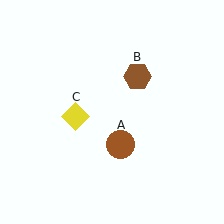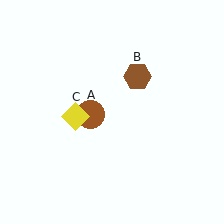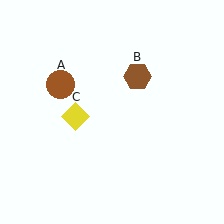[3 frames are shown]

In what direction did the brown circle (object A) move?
The brown circle (object A) moved up and to the left.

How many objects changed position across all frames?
1 object changed position: brown circle (object A).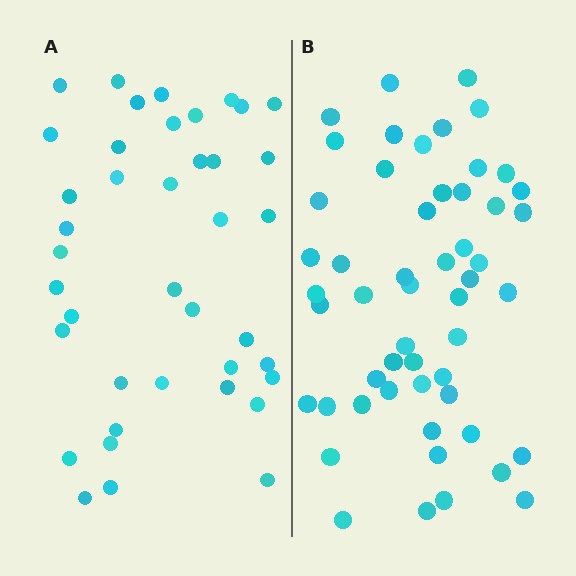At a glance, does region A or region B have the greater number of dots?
Region B (the right region) has more dots.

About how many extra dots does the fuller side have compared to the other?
Region B has approximately 15 more dots than region A.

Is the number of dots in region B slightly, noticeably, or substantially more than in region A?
Region B has noticeably more, but not dramatically so. The ratio is roughly 1.3 to 1.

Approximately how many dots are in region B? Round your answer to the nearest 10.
About 50 dots. (The exact count is 53, which rounds to 50.)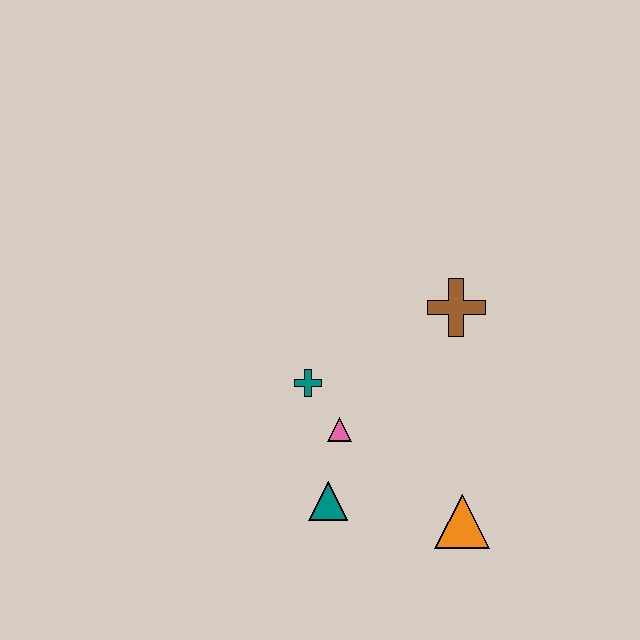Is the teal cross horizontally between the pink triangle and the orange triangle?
No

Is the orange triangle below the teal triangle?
Yes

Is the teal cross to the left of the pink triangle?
Yes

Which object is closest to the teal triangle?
The pink triangle is closest to the teal triangle.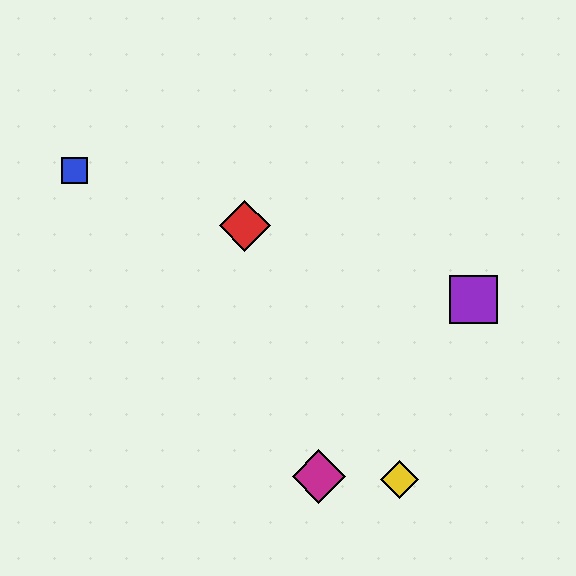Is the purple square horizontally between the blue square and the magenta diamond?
No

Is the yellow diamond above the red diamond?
No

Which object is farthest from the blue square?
The yellow diamond is farthest from the blue square.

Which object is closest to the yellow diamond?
The magenta diamond is closest to the yellow diamond.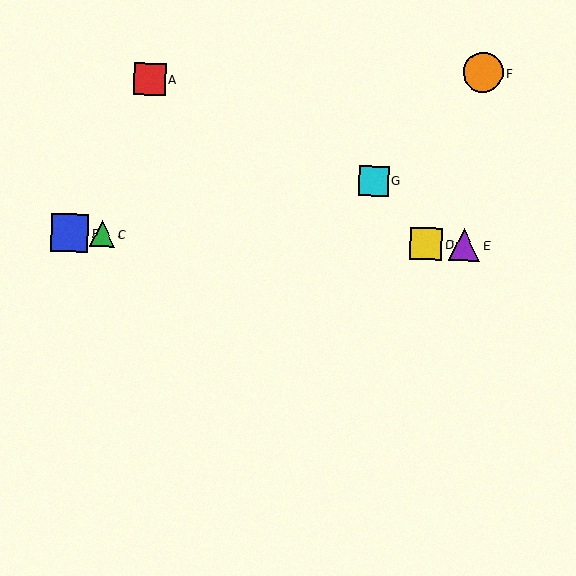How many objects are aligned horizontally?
4 objects (B, C, D, E) are aligned horizontally.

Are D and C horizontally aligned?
Yes, both are at y≈244.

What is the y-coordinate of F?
Object F is at y≈73.